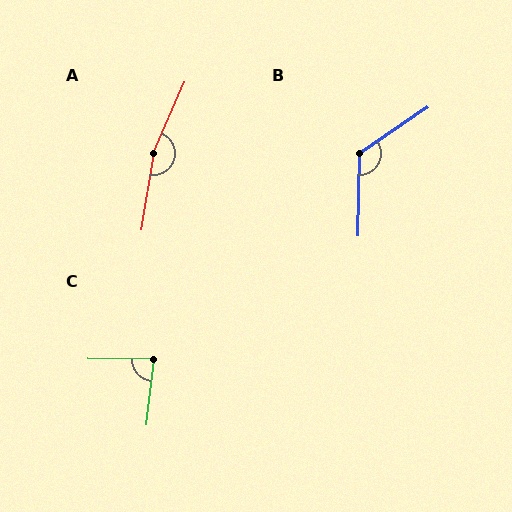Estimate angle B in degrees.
Approximately 125 degrees.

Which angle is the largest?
A, at approximately 166 degrees.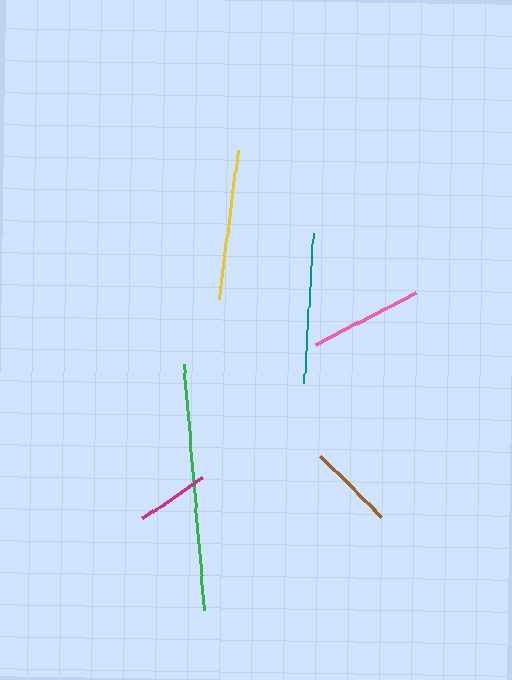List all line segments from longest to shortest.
From longest to shortest: green, yellow, teal, pink, brown, magenta.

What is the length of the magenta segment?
The magenta segment is approximately 72 pixels long.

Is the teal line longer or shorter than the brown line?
The teal line is longer than the brown line.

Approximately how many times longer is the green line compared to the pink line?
The green line is approximately 2.2 times the length of the pink line.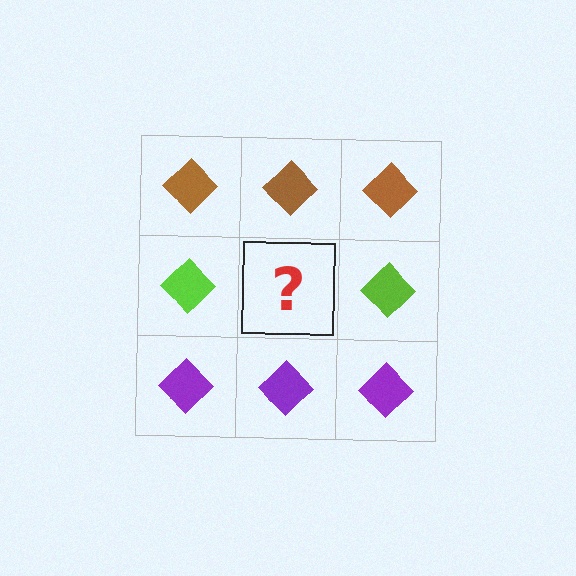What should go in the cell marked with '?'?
The missing cell should contain a lime diamond.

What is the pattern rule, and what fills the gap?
The rule is that each row has a consistent color. The gap should be filled with a lime diamond.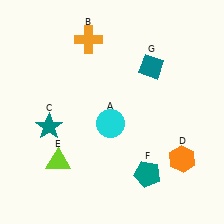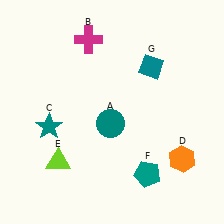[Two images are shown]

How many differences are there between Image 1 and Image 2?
There are 2 differences between the two images.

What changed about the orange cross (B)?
In Image 1, B is orange. In Image 2, it changed to magenta.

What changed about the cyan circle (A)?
In Image 1, A is cyan. In Image 2, it changed to teal.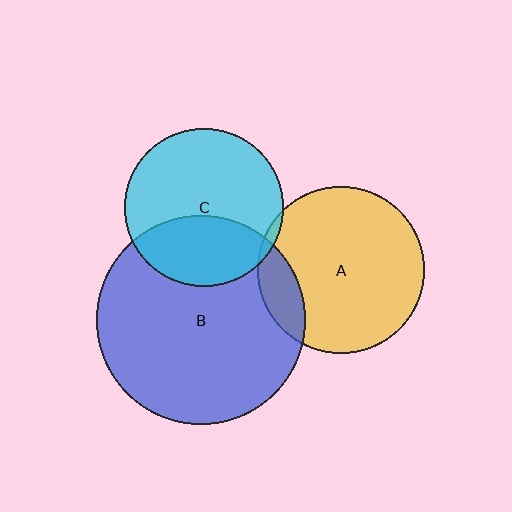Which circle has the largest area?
Circle B (blue).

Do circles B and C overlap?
Yes.